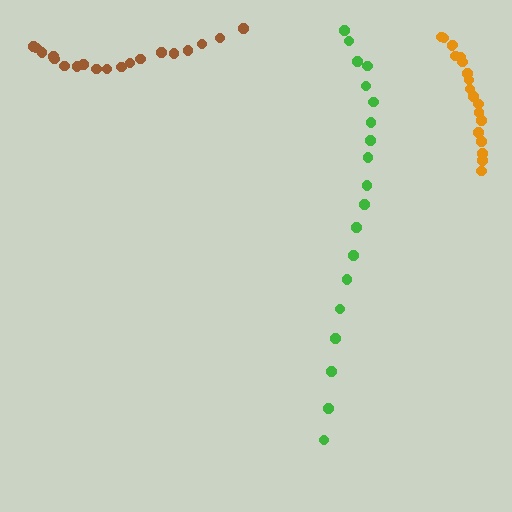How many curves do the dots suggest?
There are 3 distinct paths.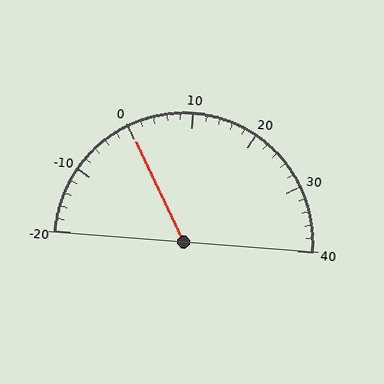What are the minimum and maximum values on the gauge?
The gauge ranges from -20 to 40.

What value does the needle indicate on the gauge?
The needle indicates approximately 0.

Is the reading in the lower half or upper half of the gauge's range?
The reading is in the lower half of the range (-20 to 40).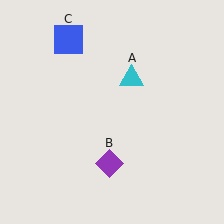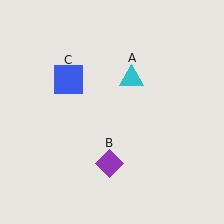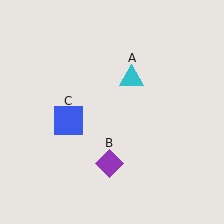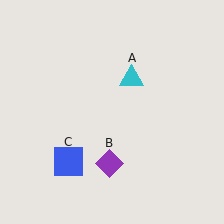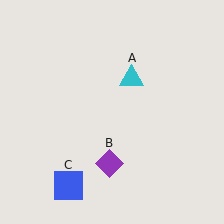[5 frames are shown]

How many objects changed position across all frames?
1 object changed position: blue square (object C).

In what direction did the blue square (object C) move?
The blue square (object C) moved down.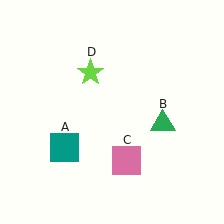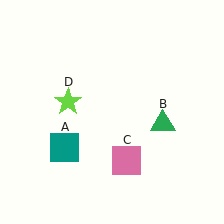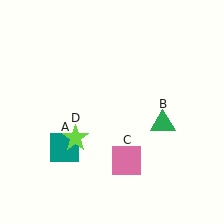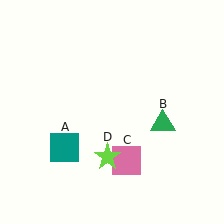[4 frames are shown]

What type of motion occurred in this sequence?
The lime star (object D) rotated counterclockwise around the center of the scene.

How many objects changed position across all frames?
1 object changed position: lime star (object D).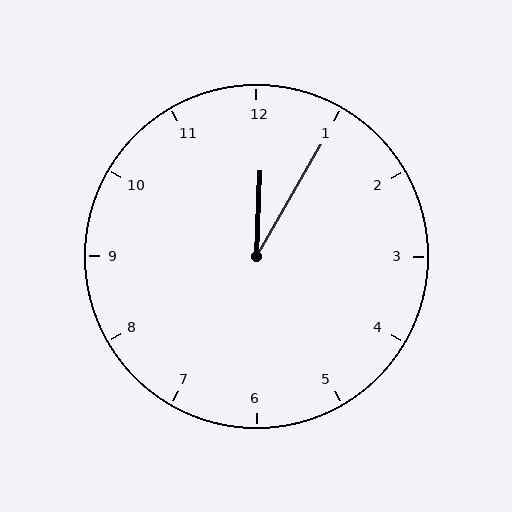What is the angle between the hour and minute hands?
Approximately 28 degrees.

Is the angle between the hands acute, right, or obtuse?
It is acute.